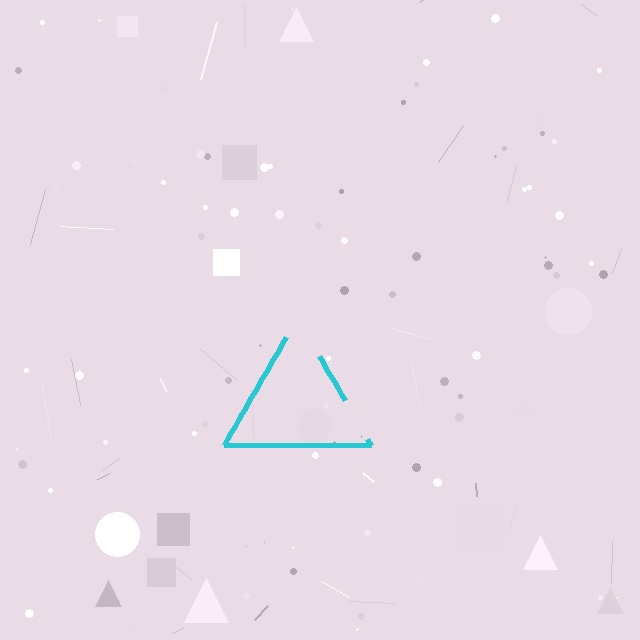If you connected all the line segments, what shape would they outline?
They would outline a triangle.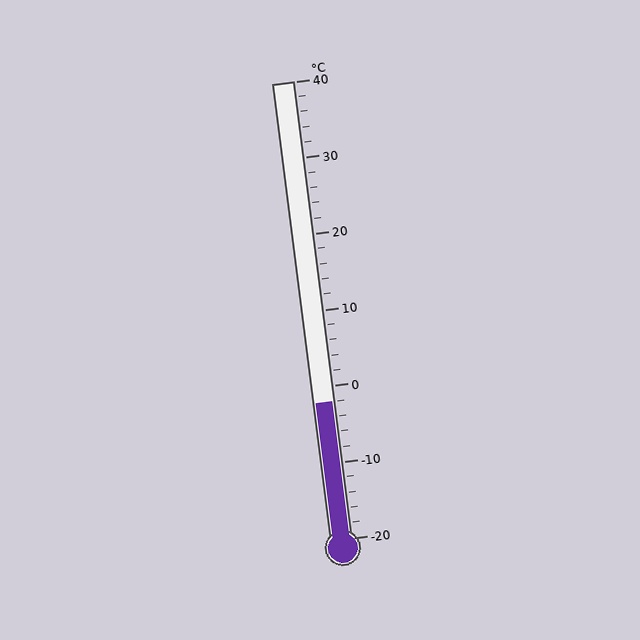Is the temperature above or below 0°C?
The temperature is below 0°C.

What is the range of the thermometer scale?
The thermometer scale ranges from -20°C to 40°C.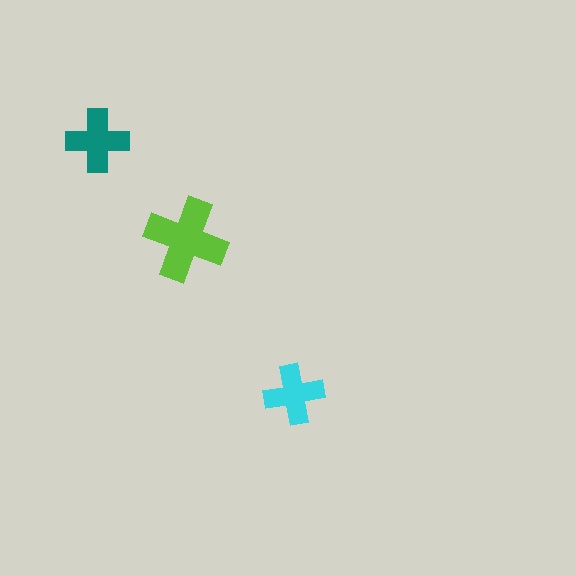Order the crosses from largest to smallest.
the lime one, the teal one, the cyan one.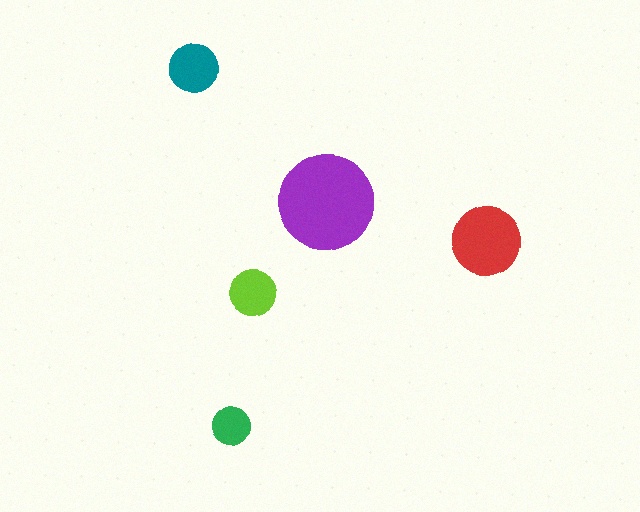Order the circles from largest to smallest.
the purple one, the red one, the teal one, the lime one, the green one.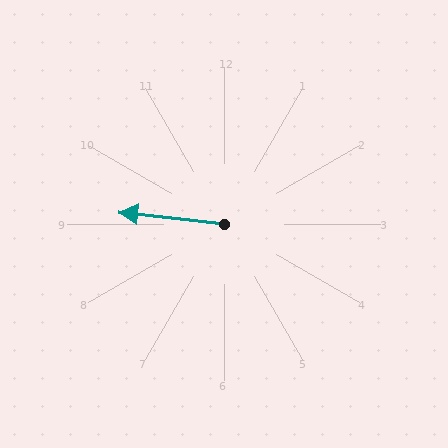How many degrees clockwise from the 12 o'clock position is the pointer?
Approximately 276 degrees.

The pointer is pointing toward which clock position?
Roughly 9 o'clock.